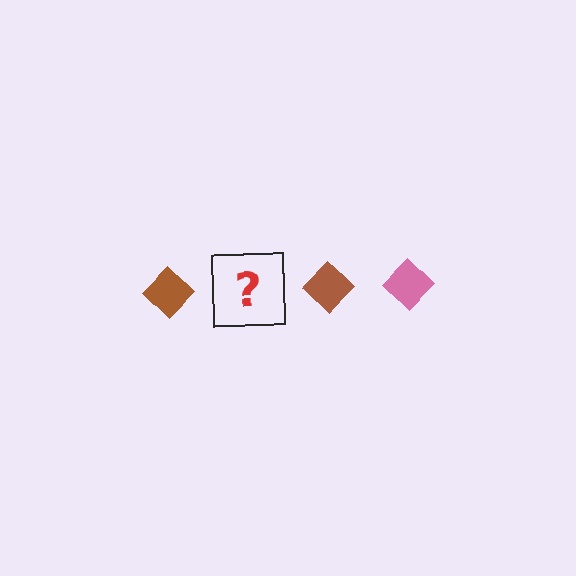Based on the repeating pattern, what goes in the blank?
The blank should be a pink diamond.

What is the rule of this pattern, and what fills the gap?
The rule is that the pattern cycles through brown, pink diamonds. The gap should be filled with a pink diamond.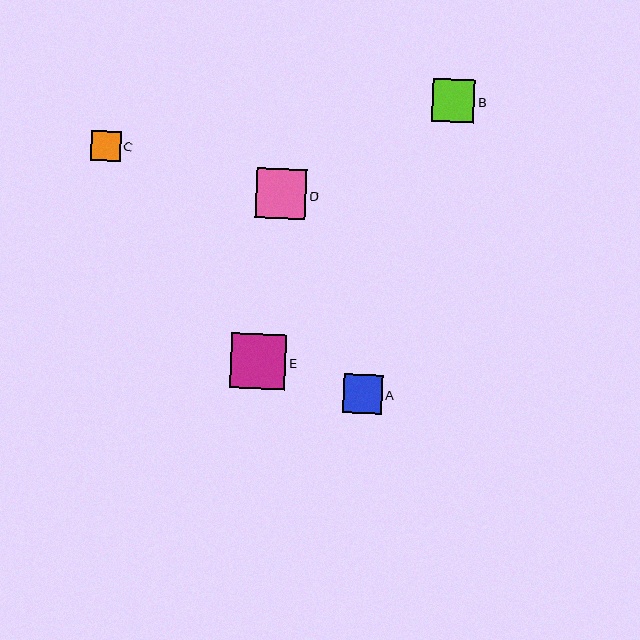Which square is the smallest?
Square C is the smallest with a size of approximately 30 pixels.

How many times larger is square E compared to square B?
Square E is approximately 1.3 times the size of square B.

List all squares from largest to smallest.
From largest to smallest: E, D, B, A, C.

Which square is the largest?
Square E is the largest with a size of approximately 55 pixels.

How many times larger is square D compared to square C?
Square D is approximately 1.7 times the size of square C.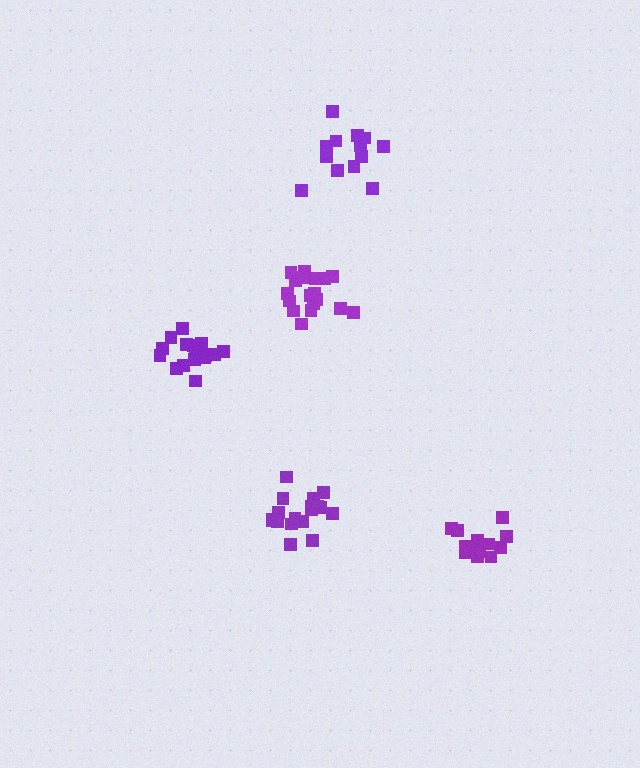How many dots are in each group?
Group 1: 13 dots, Group 2: 19 dots, Group 3: 13 dots, Group 4: 19 dots, Group 5: 16 dots (80 total).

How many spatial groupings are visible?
There are 5 spatial groupings.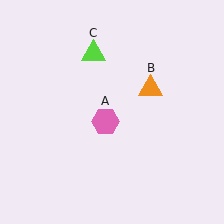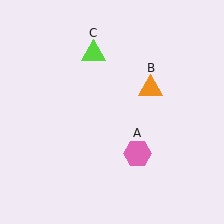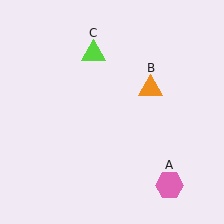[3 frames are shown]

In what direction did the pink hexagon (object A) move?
The pink hexagon (object A) moved down and to the right.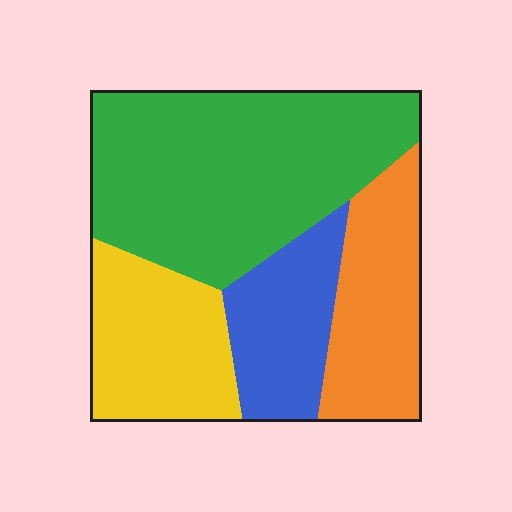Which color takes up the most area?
Green, at roughly 45%.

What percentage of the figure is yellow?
Yellow covers 20% of the figure.